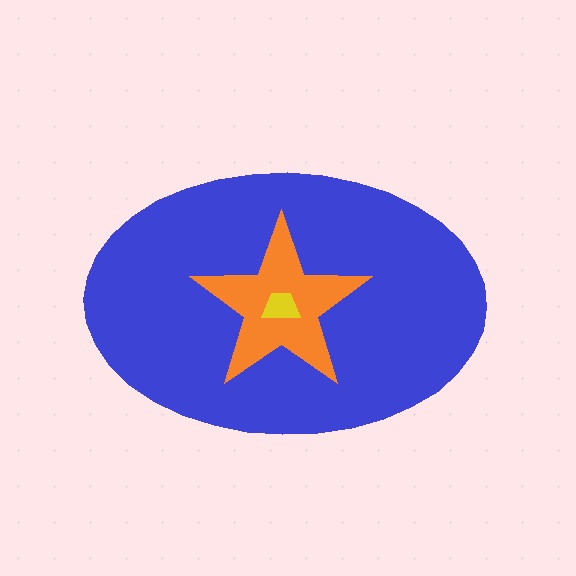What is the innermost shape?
The yellow trapezoid.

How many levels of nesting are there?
3.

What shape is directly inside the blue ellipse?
The orange star.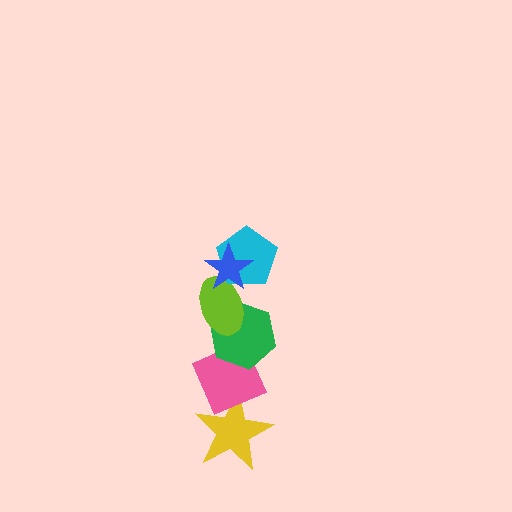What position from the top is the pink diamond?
The pink diamond is 5th from the top.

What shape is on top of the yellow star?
The pink diamond is on top of the yellow star.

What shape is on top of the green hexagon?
The lime ellipse is on top of the green hexagon.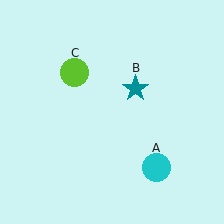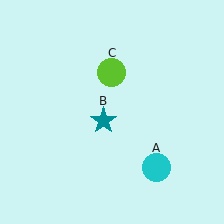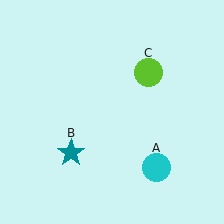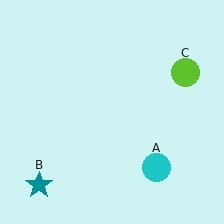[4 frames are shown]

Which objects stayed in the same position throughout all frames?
Cyan circle (object A) remained stationary.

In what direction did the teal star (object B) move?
The teal star (object B) moved down and to the left.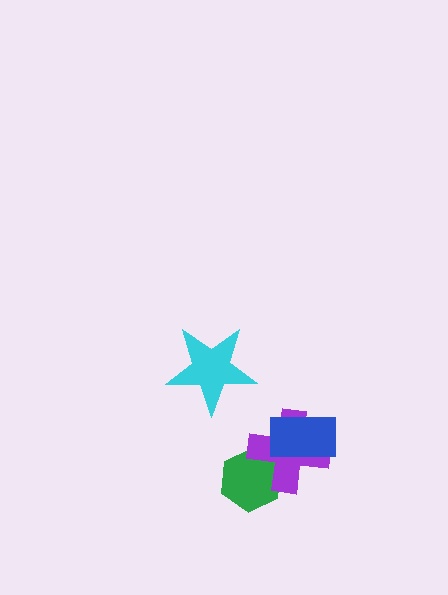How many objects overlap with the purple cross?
2 objects overlap with the purple cross.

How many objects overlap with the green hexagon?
1 object overlaps with the green hexagon.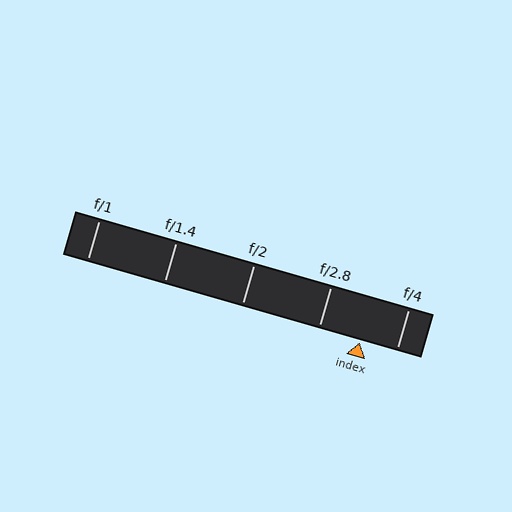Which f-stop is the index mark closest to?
The index mark is closest to f/4.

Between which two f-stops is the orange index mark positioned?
The index mark is between f/2.8 and f/4.